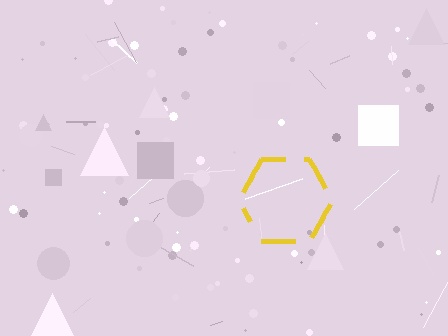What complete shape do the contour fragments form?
The contour fragments form a hexagon.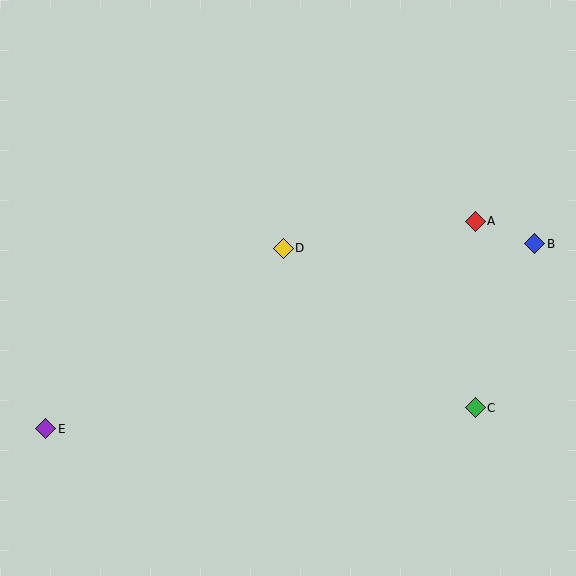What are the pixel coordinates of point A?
Point A is at (475, 221).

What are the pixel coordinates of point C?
Point C is at (475, 408).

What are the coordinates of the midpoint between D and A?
The midpoint between D and A is at (379, 235).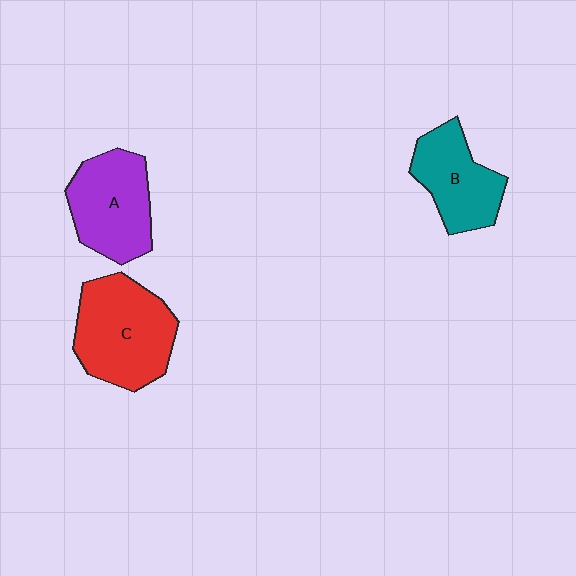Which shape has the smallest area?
Shape B (teal).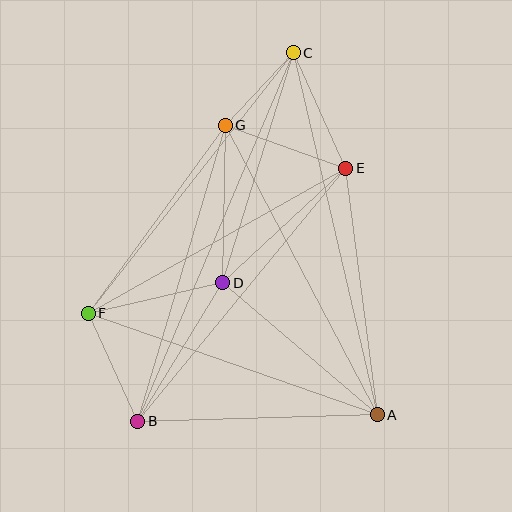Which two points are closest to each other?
Points C and G are closest to each other.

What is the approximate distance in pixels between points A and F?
The distance between A and F is approximately 306 pixels.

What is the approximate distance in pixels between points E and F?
The distance between E and F is approximately 295 pixels.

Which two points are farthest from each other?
Points B and C are farthest from each other.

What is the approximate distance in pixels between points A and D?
The distance between A and D is approximately 203 pixels.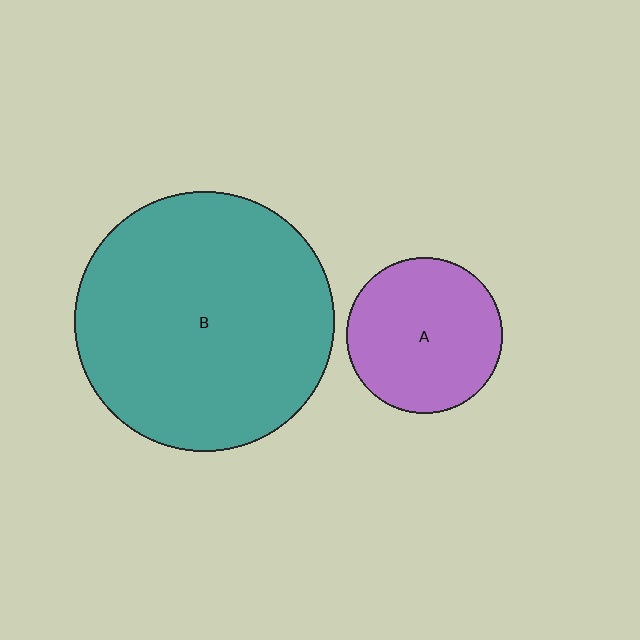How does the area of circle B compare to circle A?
Approximately 2.8 times.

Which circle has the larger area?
Circle B (teal).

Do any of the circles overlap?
No, none of the circles overlap.